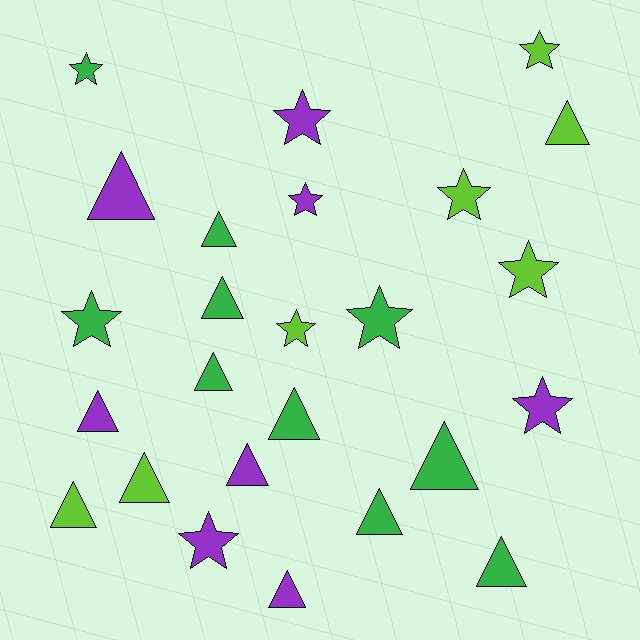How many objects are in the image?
There are 25 objects.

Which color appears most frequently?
Green, with 10 objects.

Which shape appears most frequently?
Triangle, with 14 objects.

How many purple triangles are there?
There are 4 purple triangles.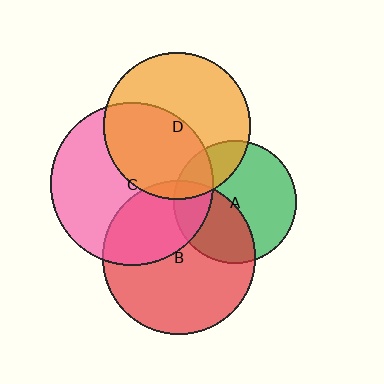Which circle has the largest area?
Circle C (pink).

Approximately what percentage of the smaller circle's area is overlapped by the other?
Approximately 45%.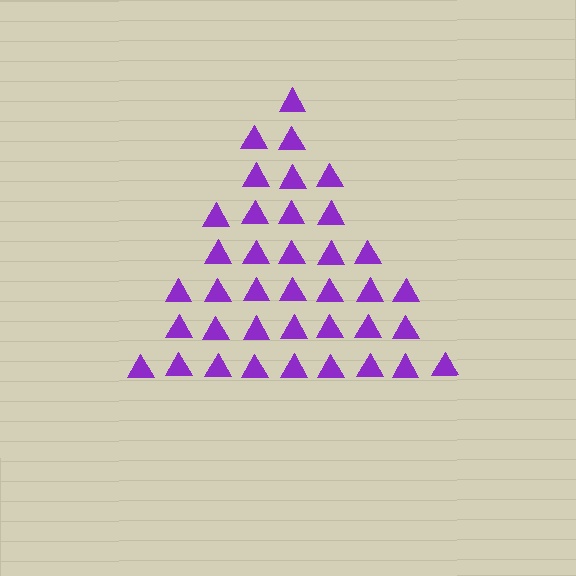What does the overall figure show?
The overall figure shows a triangle.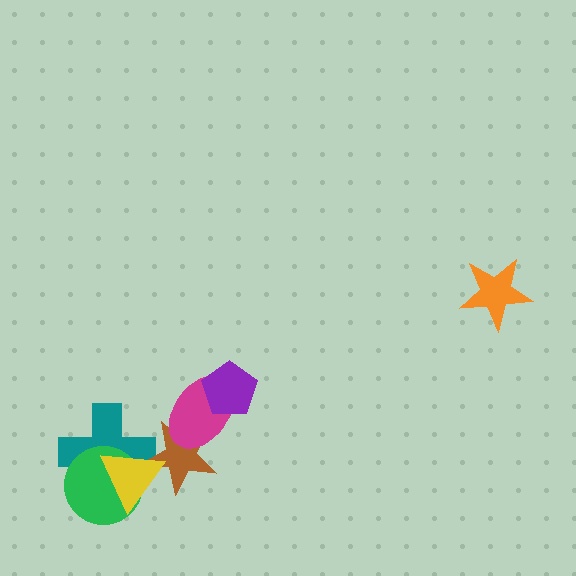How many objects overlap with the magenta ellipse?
2 objects overlap with the magenta ellipse.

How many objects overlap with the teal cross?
3 objects overlap with the teal cross.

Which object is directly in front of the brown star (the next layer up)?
The magenta ellipse is directly in front of the brown star.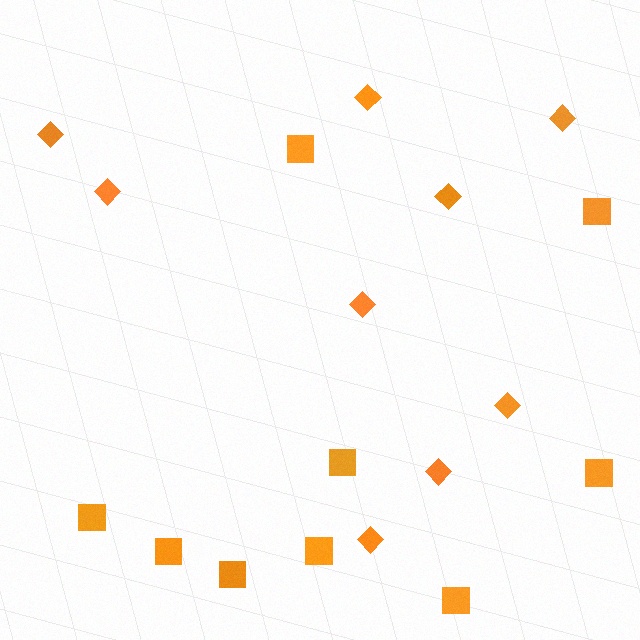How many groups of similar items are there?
There are 2 groups: one group of squares (9) and one group of diamonds (9).